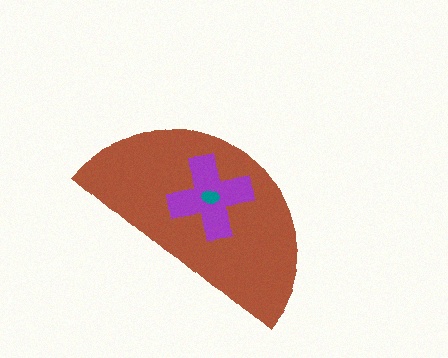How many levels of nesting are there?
3.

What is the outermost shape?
The brown semicircle.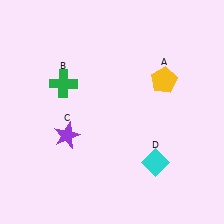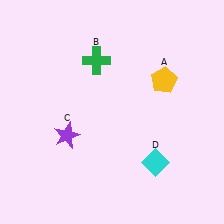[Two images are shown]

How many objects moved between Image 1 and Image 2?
1 object moved between the two images.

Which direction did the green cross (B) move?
The green cross (B) moved right.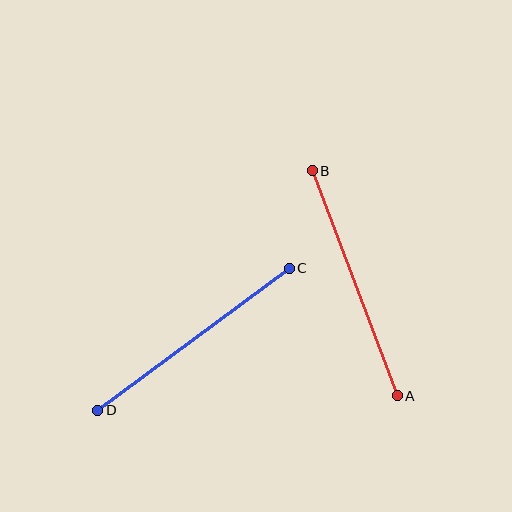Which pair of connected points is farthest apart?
Points A and B are farthest apart.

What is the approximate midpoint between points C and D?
The midpoint is at approximately (193, 339) pixels.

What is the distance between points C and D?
The distance is approximately 238 pixels.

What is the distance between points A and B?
The distance is approximately 241 pixels.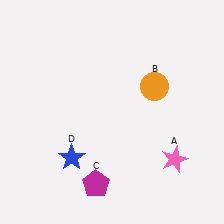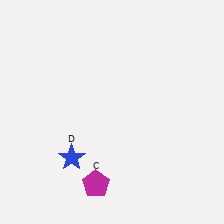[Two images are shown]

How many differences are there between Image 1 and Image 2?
There are 2 differences between the two images.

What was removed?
The pink star (A), the orange circle (B) were removed in Image 2.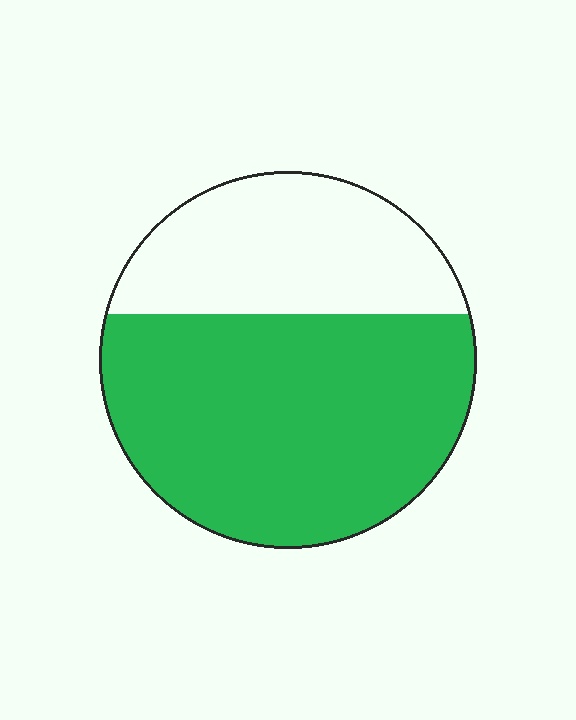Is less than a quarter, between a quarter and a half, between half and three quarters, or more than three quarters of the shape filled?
Between half and three quarters.